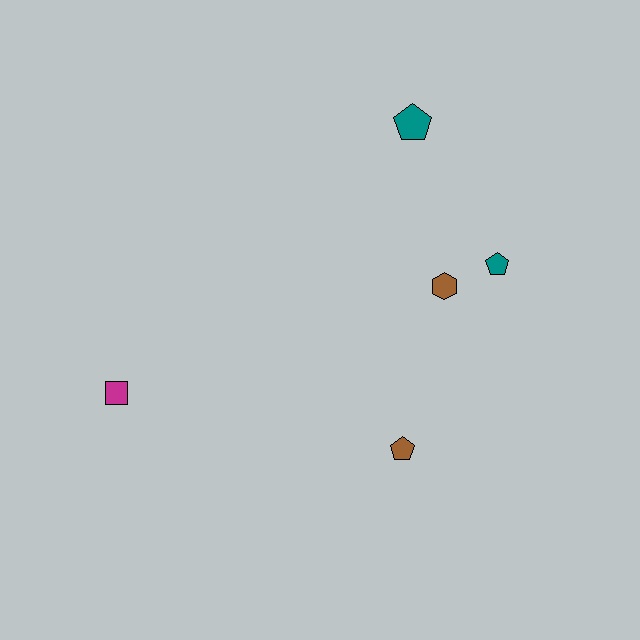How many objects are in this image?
There are 5 objects.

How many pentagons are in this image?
There are 3 pentagons.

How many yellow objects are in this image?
There are no yellow objects.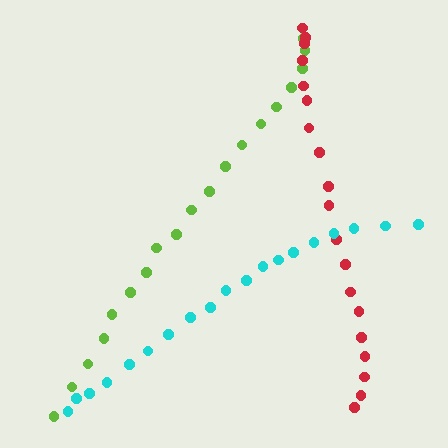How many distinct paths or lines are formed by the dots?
There are 3 distinct paths.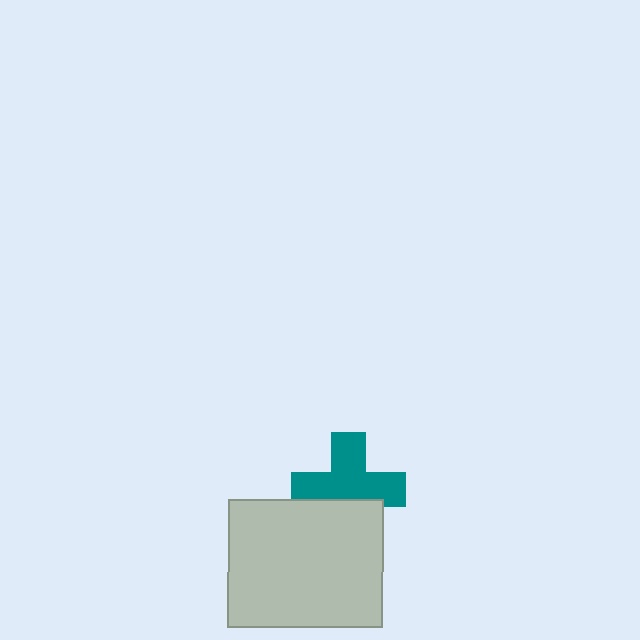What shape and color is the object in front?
The object in front is a light gray rectangle.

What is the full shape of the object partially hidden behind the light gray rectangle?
The partially hidden object is a teal cross.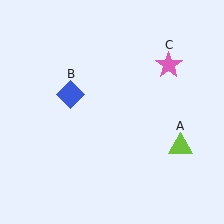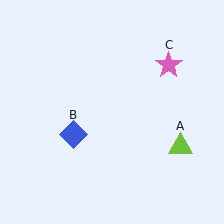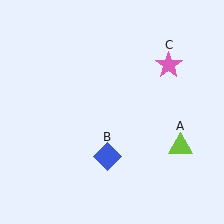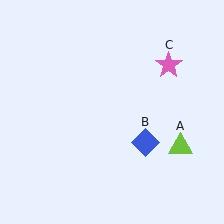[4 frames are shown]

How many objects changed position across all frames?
1 object changed position: blue diamond (object B).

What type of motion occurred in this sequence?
The blue diamond (object B) rotated counterclockwise around the center of the scene.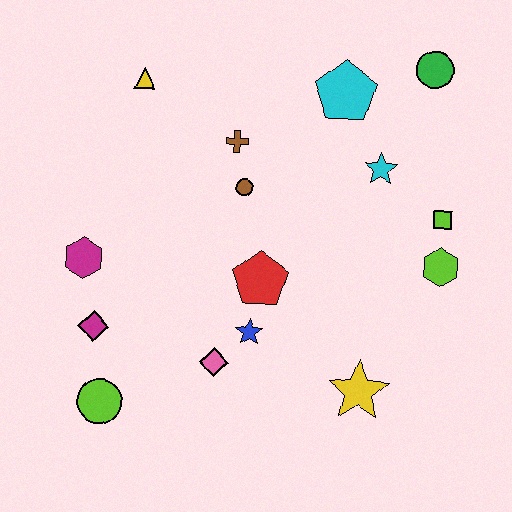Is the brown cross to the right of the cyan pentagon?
No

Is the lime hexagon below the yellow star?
No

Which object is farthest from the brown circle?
The lime circle is farthest from the brown circle.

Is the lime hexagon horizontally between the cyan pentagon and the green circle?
No